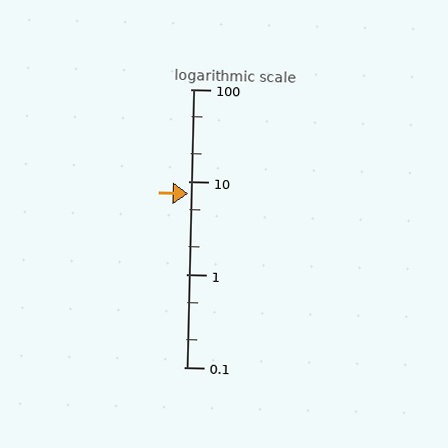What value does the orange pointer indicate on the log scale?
The pointer indicates approximately 7.4.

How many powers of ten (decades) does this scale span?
The scale spans 3 decades, from 0.1 to 100.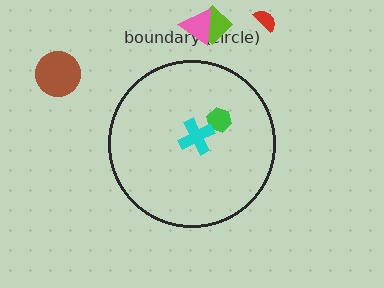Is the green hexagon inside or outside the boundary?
Inside.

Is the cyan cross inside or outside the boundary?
Inside.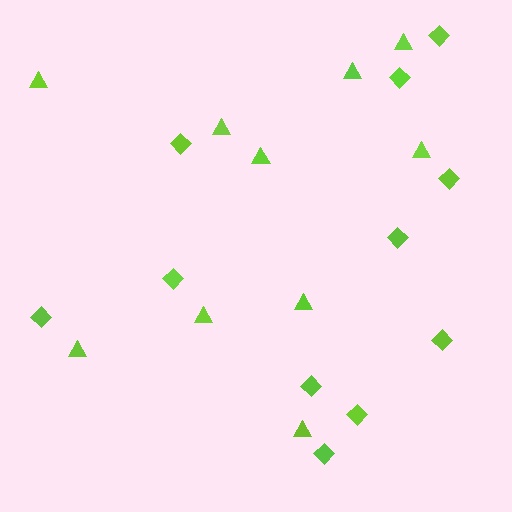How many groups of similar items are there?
There are 2 groups: one group of triangles (10) and one group of diamonds (11).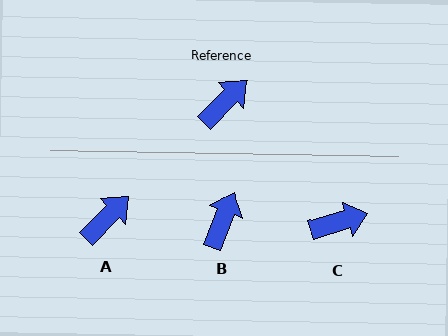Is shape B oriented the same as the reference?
No, it is off by about 23 degrees.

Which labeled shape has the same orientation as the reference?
A.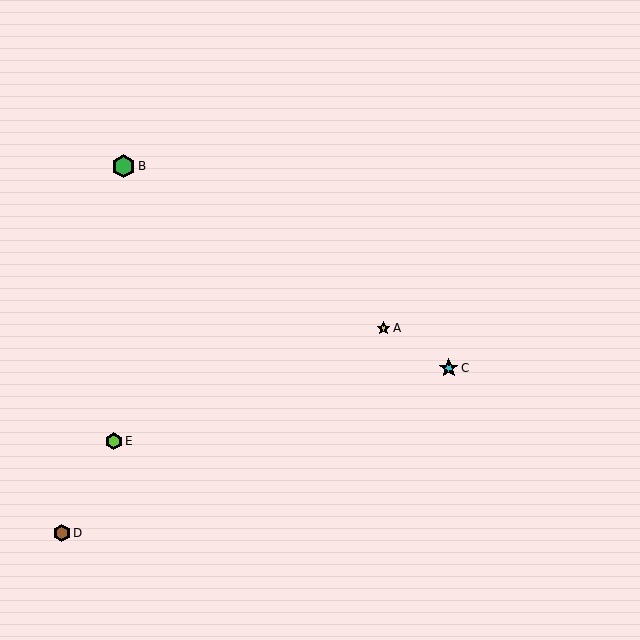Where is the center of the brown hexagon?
The center of the brown hexagon is at (62, 533).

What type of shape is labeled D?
Shape D is a brown hexagon.